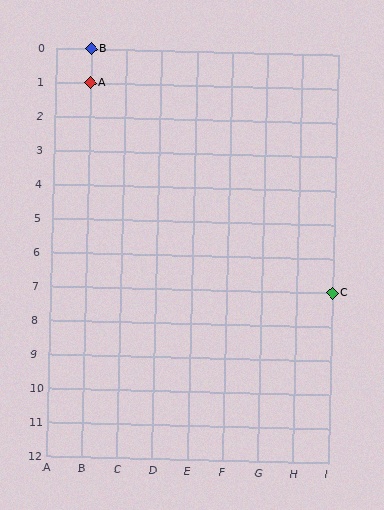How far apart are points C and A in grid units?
Points C and A are 7 columns and 6 rows apart (about 9.2 grid units diagonally).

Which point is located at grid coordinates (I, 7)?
Point C is at (I, 7).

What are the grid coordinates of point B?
Point B is at grid coordinates (B, 0).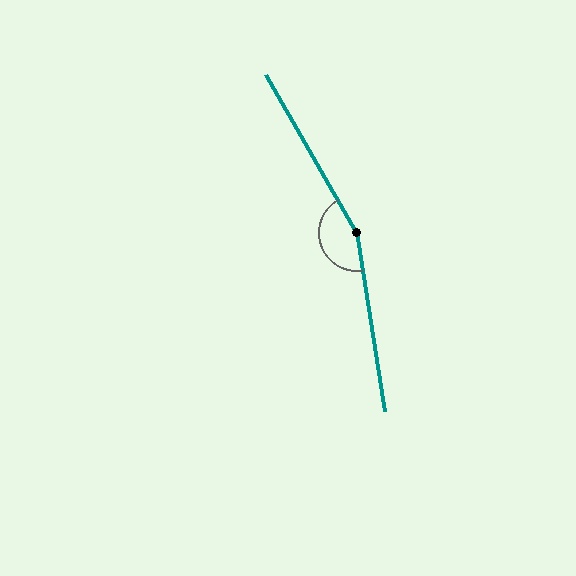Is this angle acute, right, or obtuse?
It is obtuse.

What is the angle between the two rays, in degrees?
Approximately 159 degrees.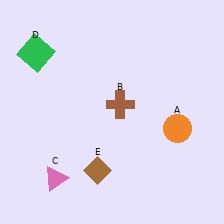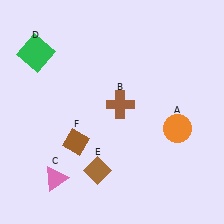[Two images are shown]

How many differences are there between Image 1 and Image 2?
There is 1 difference between the two images.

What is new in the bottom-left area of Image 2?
A brown diamond (F) was added in the bottom-left area of Image 2.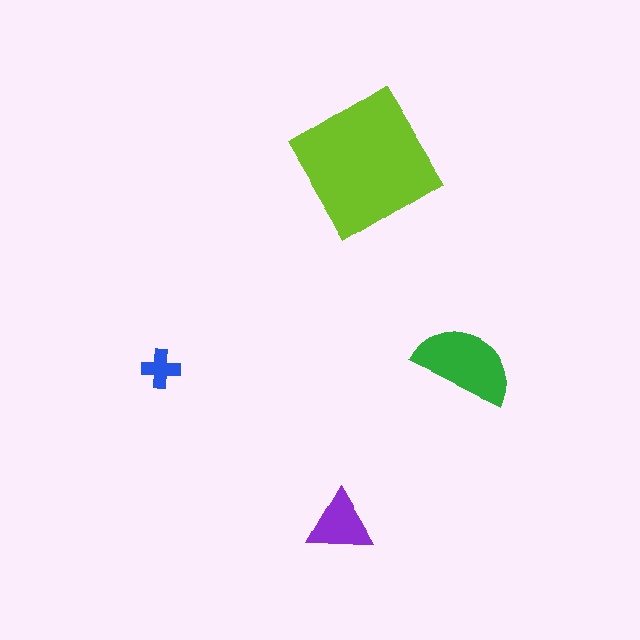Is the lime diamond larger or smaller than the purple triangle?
Larger.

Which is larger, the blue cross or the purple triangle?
The purple triangle.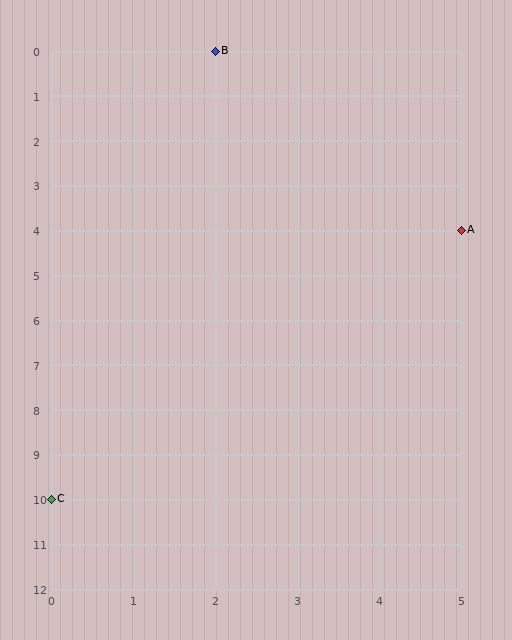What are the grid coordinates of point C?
Point C is at grid coordinates (0, 10).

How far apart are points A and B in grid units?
Points A and B are 3 columns and 4 rows apart (about 5.0 grid units diagonally).